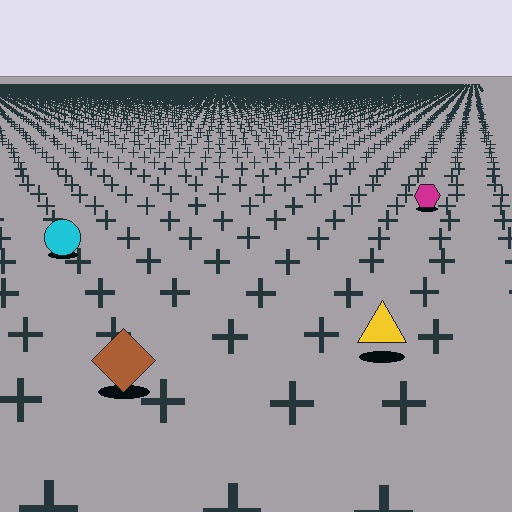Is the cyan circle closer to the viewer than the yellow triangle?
No. The yellow triangle is closer — you can tell from the texture gradient: the ground texture is coarser near it.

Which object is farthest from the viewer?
The magenta hexagon is farthest from the viewer. It appears smaller and the ground texture around it is denser.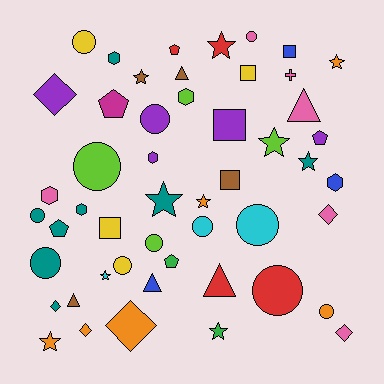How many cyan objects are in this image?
There are 3 cyan objects.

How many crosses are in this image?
There is 1 cross.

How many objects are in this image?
There are 50 objects.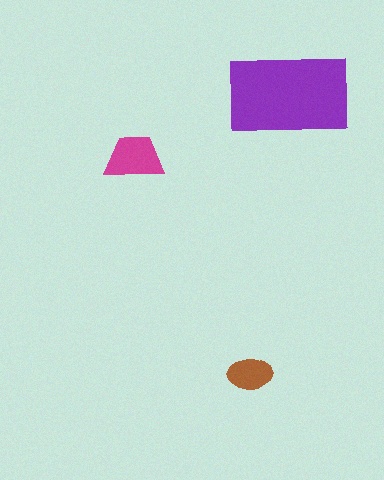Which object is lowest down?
The brown ellipse is bottommost.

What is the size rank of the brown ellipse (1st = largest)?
3rd.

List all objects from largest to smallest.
The purple rectangle, the magenta trapezoid, the brown ellipse.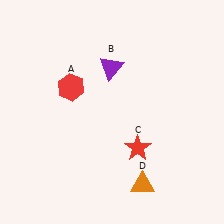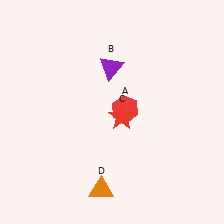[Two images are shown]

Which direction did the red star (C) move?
The red star (C) moved up.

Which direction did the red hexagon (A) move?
The red hexagon (A) moved right.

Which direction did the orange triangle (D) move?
The orange triangle (D) moved left.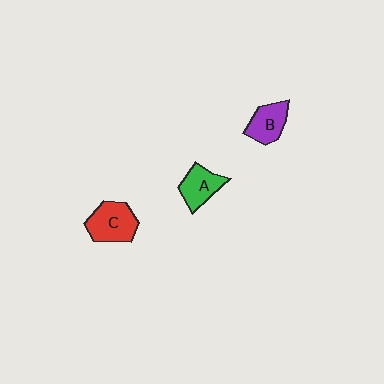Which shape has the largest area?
Shape C (red).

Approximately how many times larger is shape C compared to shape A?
Approximately 1.3 times.